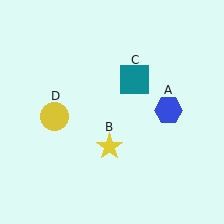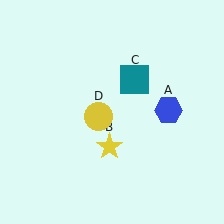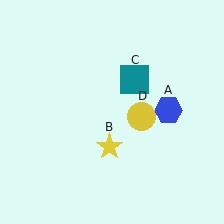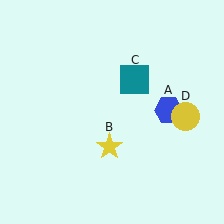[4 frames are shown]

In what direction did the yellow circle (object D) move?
The yellow circle (object D) moved right.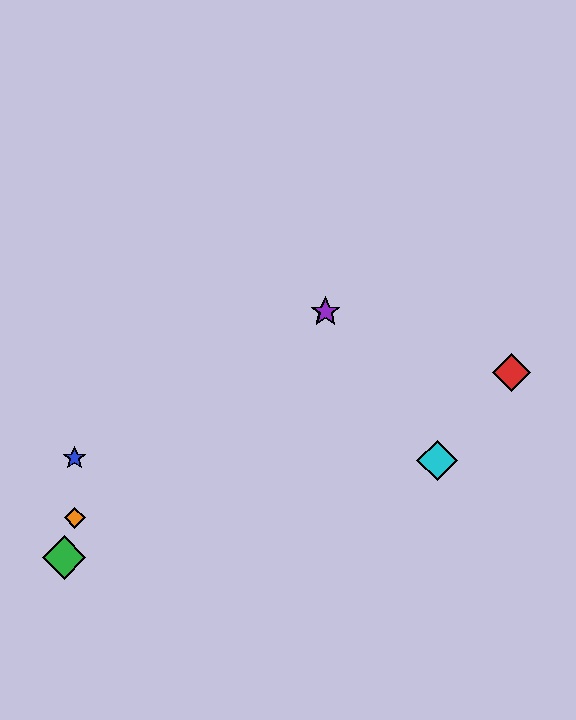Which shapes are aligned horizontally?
The yellow star, the purple star are aligned horizontally.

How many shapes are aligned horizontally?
2 shapes (the yellow star, the purple star) are aligned horizontally.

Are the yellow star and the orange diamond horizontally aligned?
No, the yellow star is at y≈312 and the orange diamond is at y≈518.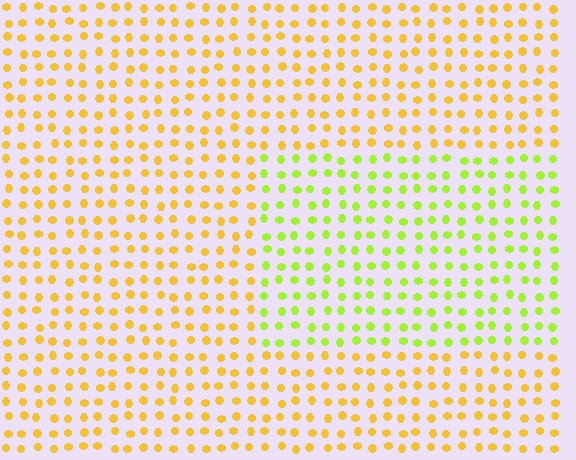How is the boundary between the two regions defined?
The boundary is defined purely by a slight shift in hue (about 41 degrees). Spacing, size, and orientation are identical on both sides.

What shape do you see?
I see a rectangle.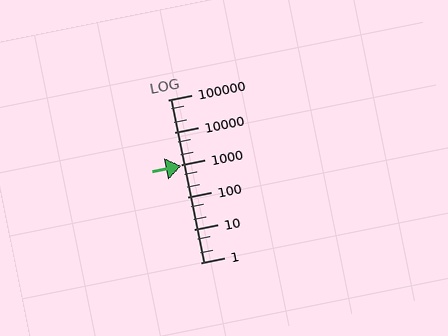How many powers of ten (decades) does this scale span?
The scale spans 5 decades, from 1 to 100000.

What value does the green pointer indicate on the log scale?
The pointer indicates approximately 950.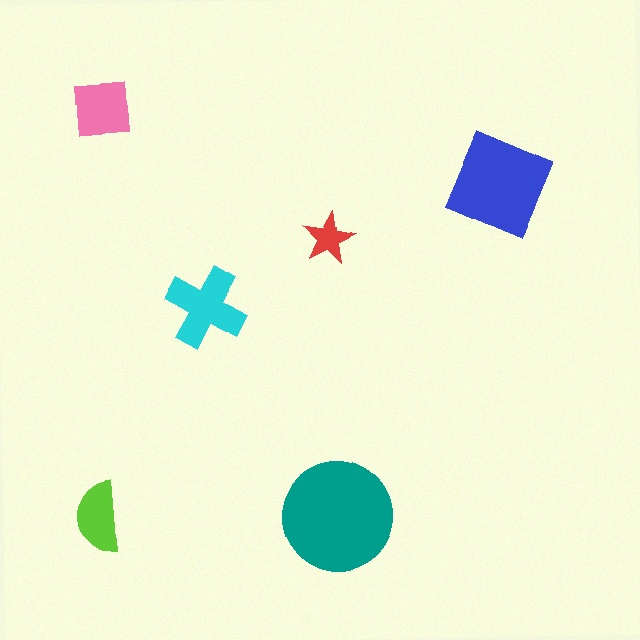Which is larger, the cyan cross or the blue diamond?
The blue diamond.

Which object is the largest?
The teal circle.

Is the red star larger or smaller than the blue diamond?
Smaller.